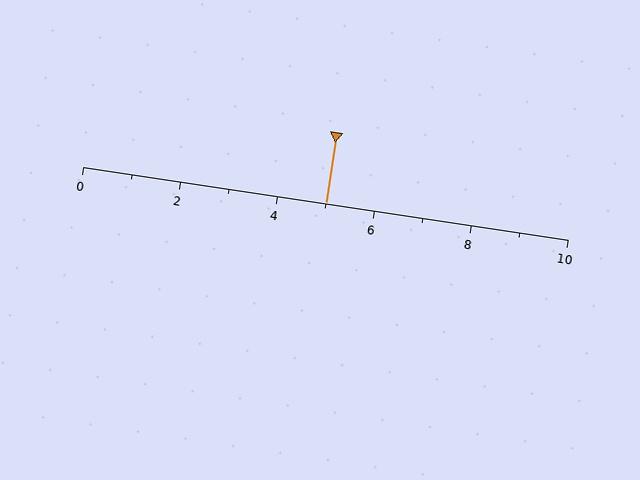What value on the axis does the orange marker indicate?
The marker indicates approximately 5.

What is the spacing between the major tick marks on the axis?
The major ticks are spaced 2 apart.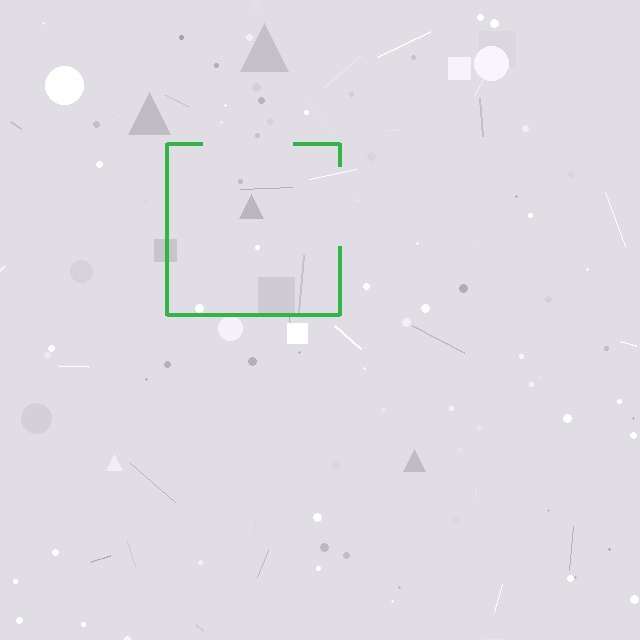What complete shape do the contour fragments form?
The contour fragments form a square.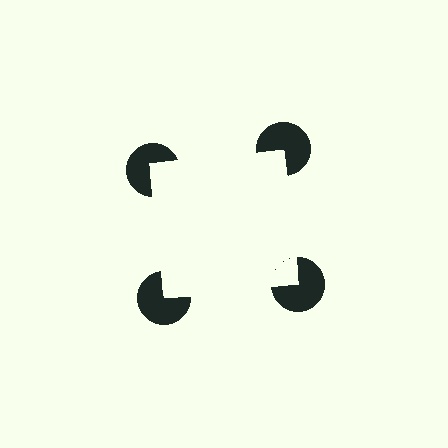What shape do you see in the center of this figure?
An illusory square — its edges are inferred from the aligned wedge cuts in the pac-man discs, not physically drawn.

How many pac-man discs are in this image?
There are 4 — one at each vertex of the illusory square.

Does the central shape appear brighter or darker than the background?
It typically appears slightly brighter than the background, even though no actual brightness change is drawn.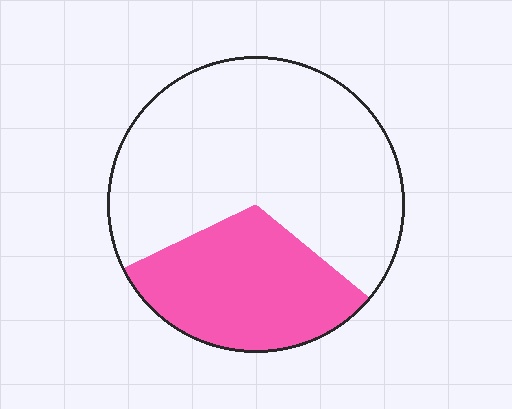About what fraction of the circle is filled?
About one third (1/3).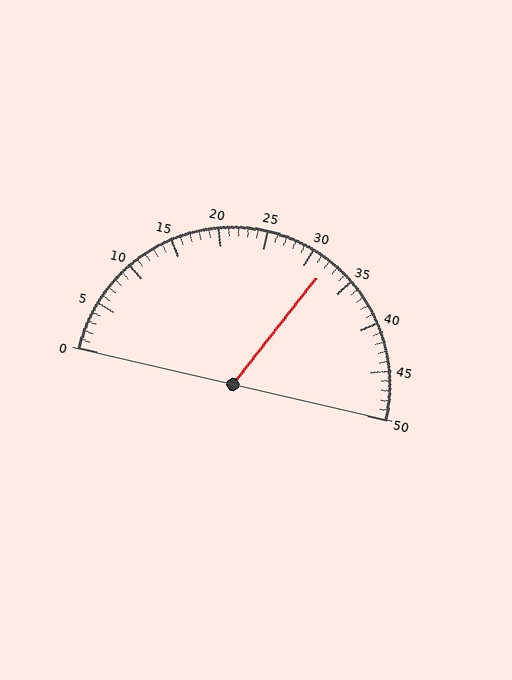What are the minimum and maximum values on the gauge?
The gauge ranges from 0 to 50.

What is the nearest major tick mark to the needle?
The nearest major tick mark is 30.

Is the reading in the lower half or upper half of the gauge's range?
The reading is in the upper half of the range (0 to 50).